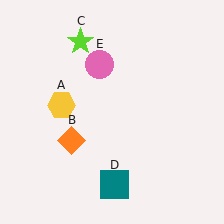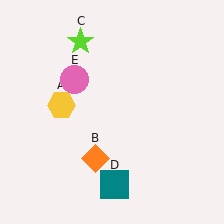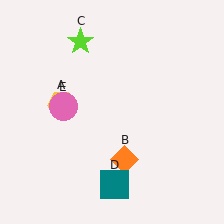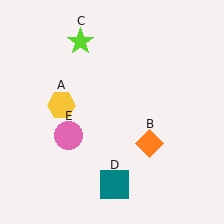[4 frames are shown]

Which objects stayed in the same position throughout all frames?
Yellow hexagon (object A) and lime star (object C) and teal square (object D) remained stationary.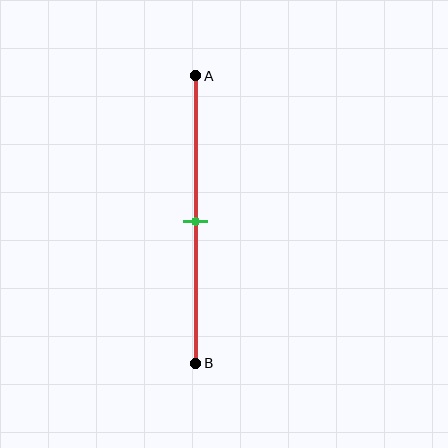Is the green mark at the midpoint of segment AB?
Yes, the mark is approximately at the midpoint.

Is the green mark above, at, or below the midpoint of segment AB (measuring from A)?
The green mark is approximately at the midpoint of segment AB.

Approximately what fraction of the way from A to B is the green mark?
The green mark is approximately 50% of the way from A to B.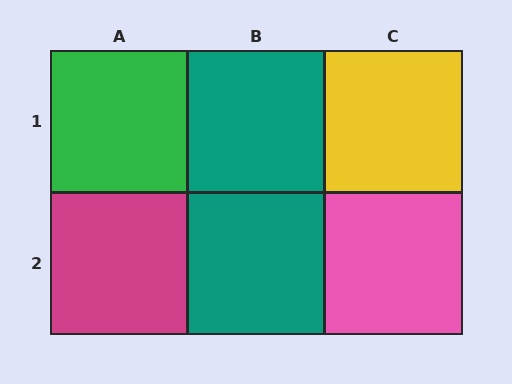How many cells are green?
1 cell is green.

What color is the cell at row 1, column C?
Yellow.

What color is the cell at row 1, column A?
Green.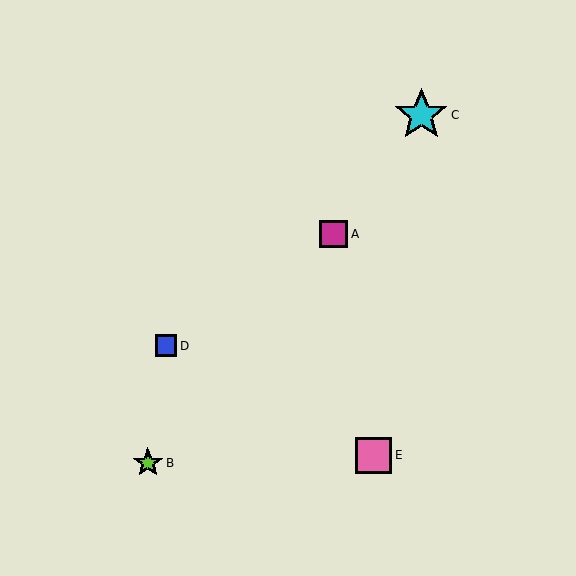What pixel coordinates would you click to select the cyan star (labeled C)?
Click at (421, 115) to select the cyan star C.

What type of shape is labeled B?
Shape B is a lime star.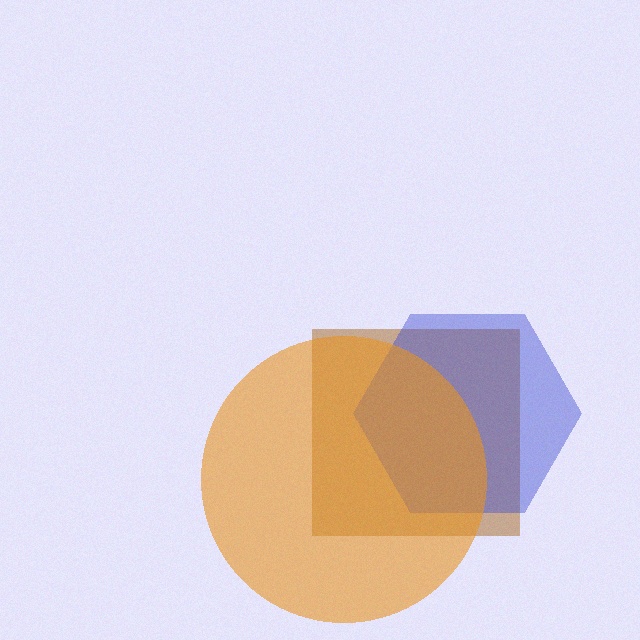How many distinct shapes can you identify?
There are 3 distinct shapes: a brown square, a blue hexagon, an orange circle.